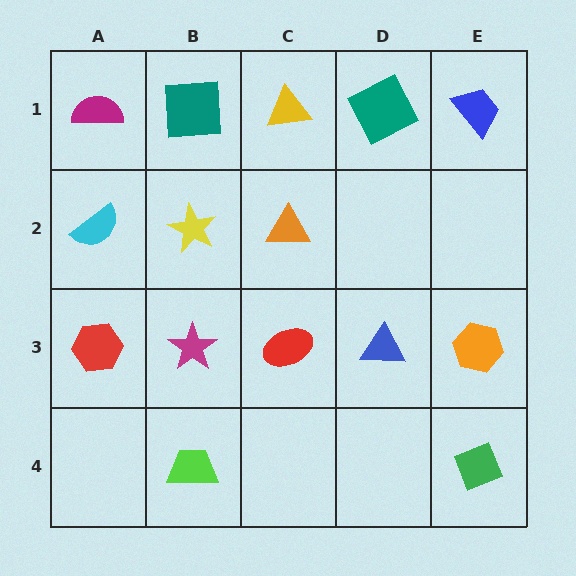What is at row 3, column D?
A blue triangle.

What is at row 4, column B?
A lime trapezoid.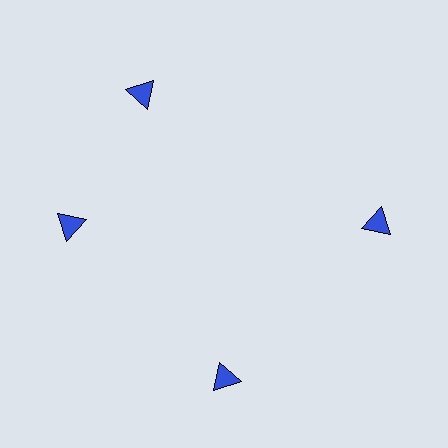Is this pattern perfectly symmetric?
No. The 4 blue triangles are arranged in a ring, but one element near the 12 o'clock position is rotated out of alignment along the ring, breaking the 4-fold rotational symmetry.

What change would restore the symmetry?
The symmetry would be restored by rotating it back into even spacing with its neighbors so that all 4 triangles sit at equal angles and equal distance from the center.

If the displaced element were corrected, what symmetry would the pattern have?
It would have 4-fold rotational symmetry — the pattern would map onto itself every 90 degrees.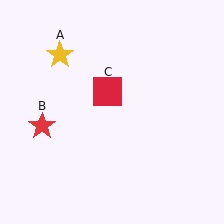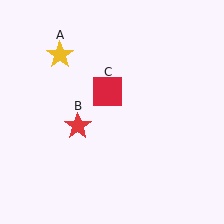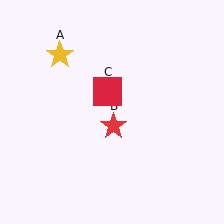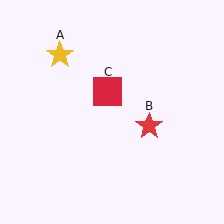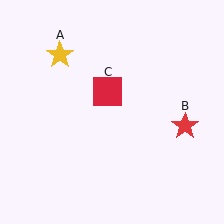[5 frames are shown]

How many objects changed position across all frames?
1 object changed position: red star (object B).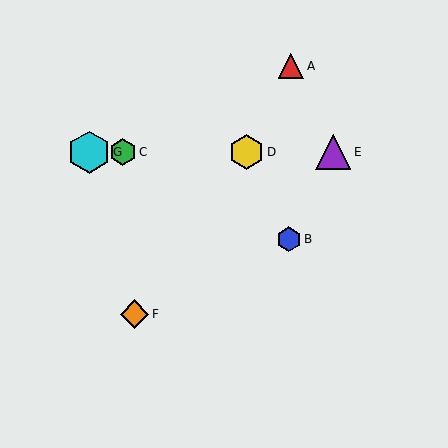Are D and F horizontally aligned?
No, D is at y≈152 and F is at y≈314.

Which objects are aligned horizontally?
Objects C, D, E, G are aligned horizontally.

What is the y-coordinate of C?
Object C is at y≈152.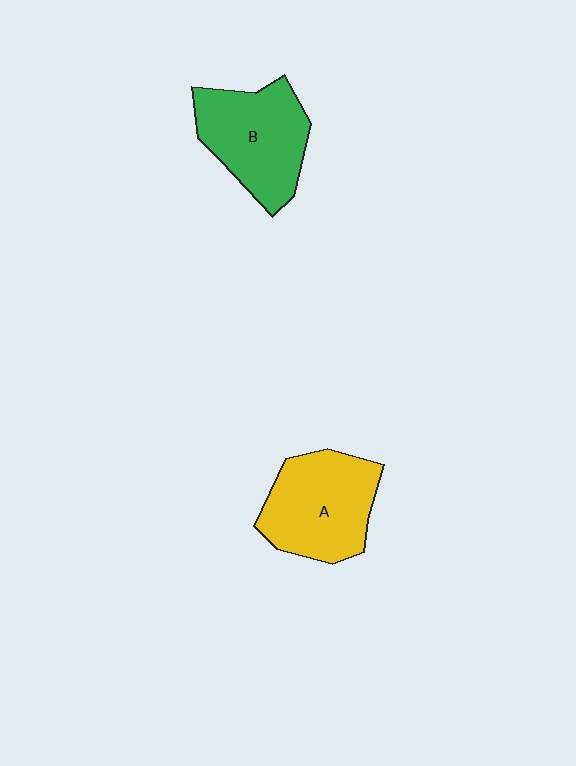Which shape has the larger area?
Shape A (yellow).